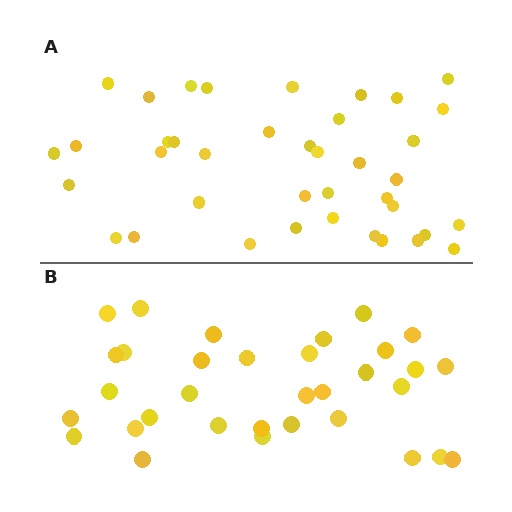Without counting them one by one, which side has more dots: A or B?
Region A (the top region) has more dots.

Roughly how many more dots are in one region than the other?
Region A has about 6 more dots than region B.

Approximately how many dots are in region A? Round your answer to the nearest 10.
About 40 dots. (The exact count is 39, which rounds to 40.)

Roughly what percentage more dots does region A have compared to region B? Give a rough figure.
About 20% more.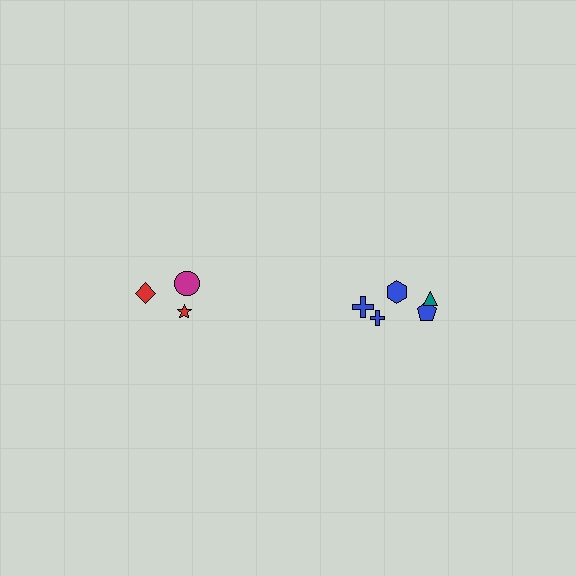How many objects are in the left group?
There are 3 objects.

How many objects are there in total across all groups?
There are 8 objects.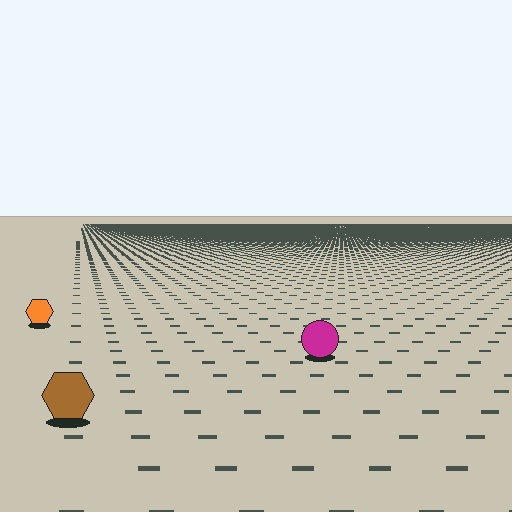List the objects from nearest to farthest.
From nearest to farthest: the brown hexagon, the magenta circle, the orange hexagon.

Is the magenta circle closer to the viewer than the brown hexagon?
No. The brown hexagon is closer — you can tell from the texture gradient: the ground texture is coarser near it.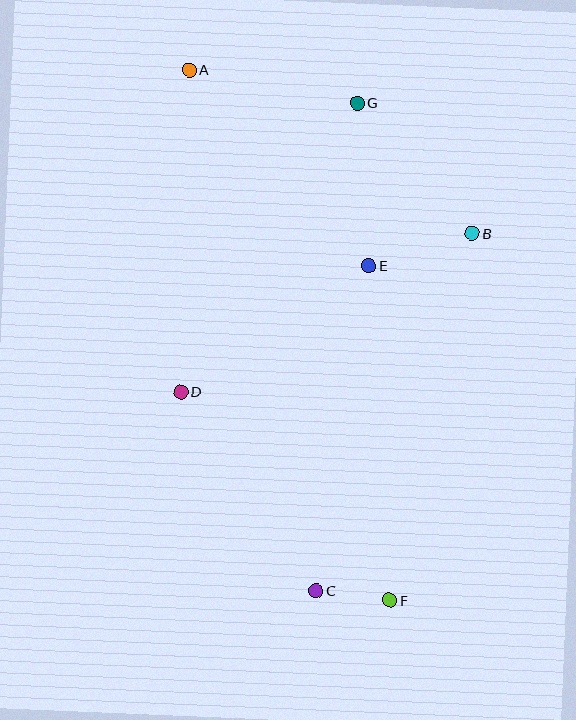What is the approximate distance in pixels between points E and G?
The distance between E and G is approximately 163 pixels.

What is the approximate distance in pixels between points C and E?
The distance between C and E is approximately 330 pixels.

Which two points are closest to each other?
Points C and F are closest to each other.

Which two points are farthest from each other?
Points A and F are farthest from each other.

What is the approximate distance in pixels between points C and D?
The distance between C and D is approximately 240 pixels.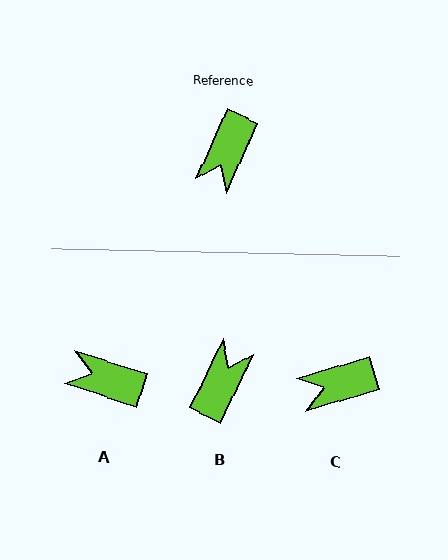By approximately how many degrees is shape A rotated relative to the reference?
Approximately 84 degrees clockwise.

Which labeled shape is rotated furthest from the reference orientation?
B, about 178 degrees away.